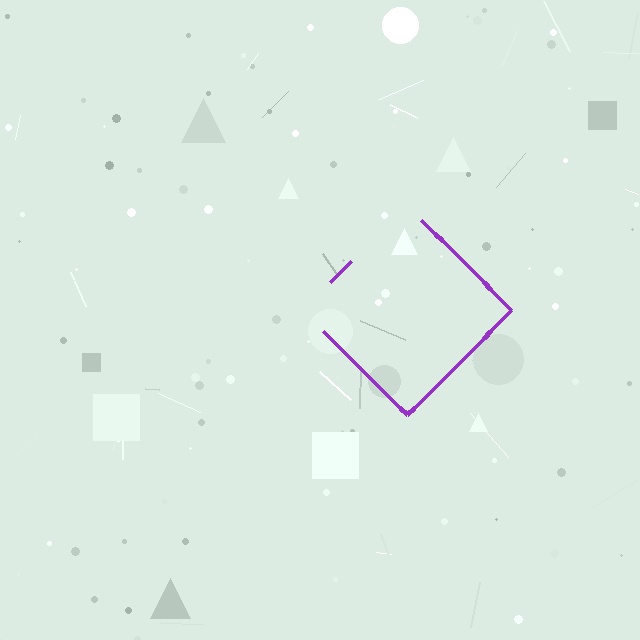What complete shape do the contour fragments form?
The contour fragments form a diamond.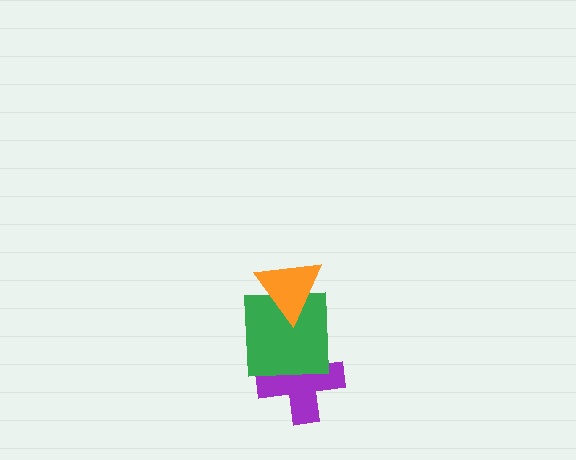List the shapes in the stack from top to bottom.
From top to bottom: the orange triangle, the green square, the purple cross.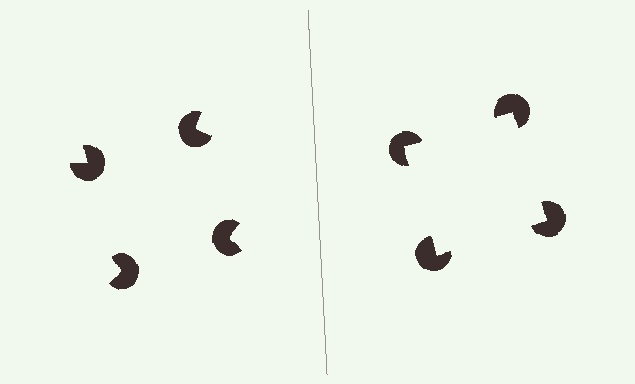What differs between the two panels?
The pac-man discs are positioned identically on both sides; only the wedge orientations differ. On the right they align to a square; on the left they are misaligned.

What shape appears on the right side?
An illusory square.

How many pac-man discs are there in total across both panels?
8 — 4 on each side.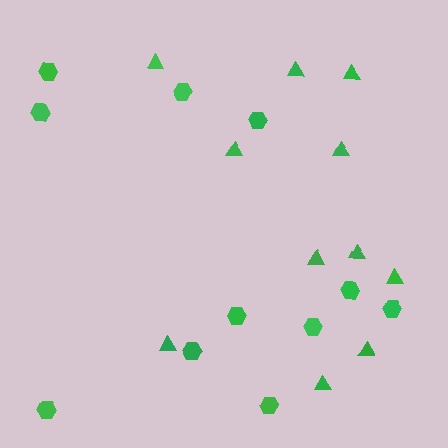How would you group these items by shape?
There are 2 groups: one group of hexagons (11) and one group of triangles (11).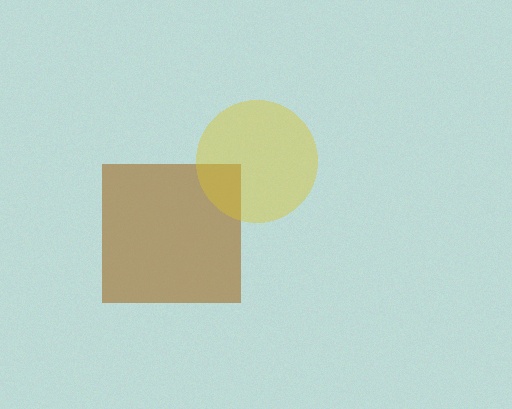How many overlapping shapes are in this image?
There are 2 overlapping shapes in the image.